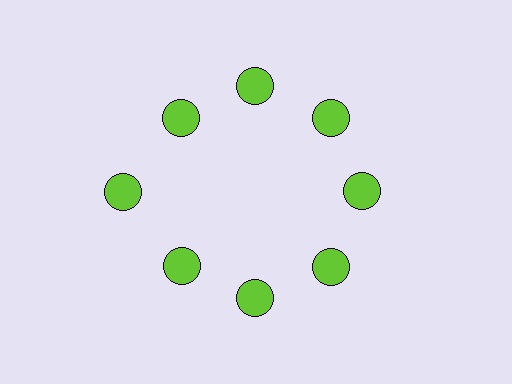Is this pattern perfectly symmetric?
No. The 8 lime circles are arranged in a ring, but one element near the 9 o'clock position is pushed outward from the center, breaking the 8-fold rotational symmetry.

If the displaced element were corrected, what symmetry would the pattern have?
It would have 8-fold rotational symmetry — the pattern would map onto itself every 45 degrees.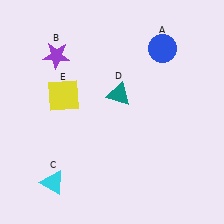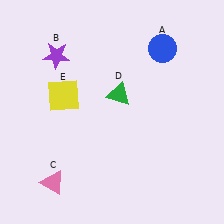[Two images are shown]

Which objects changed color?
C changed from cyan to pink. D changed from teal to green.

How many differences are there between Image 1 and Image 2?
There are 2 differences between the two images.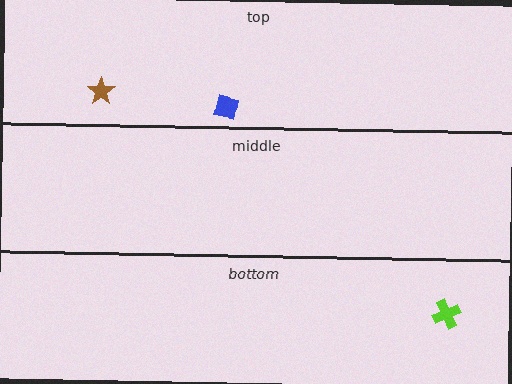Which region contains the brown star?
The top region.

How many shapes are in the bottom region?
1.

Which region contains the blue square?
The top region.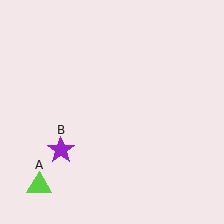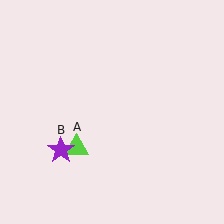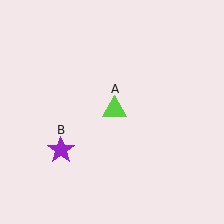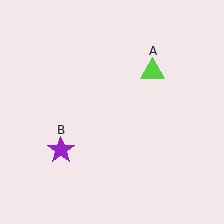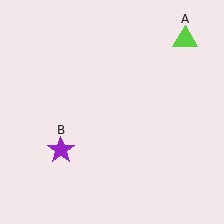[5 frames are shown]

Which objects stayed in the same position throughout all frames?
Purple star (object B) remained stationary.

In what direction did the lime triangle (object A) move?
The lime triangle (object A) moved up and to the right.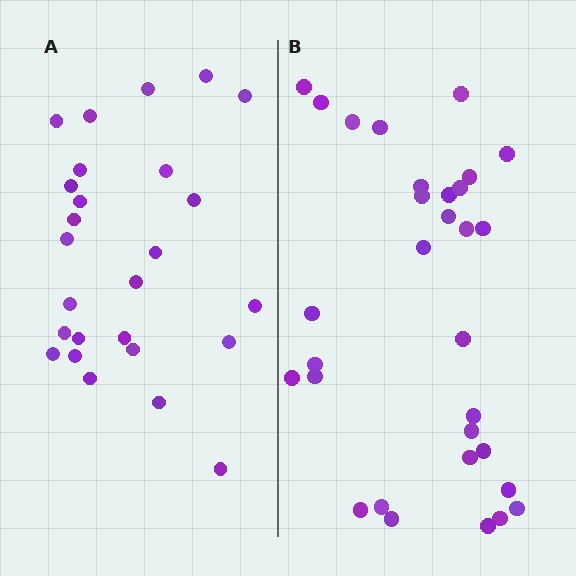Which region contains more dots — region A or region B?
Region B (the right region) has more dots.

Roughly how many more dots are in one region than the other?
Region B has about 5 more dots than region A.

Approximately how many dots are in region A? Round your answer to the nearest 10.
About 30 dots. (The exact count is 26, which rounds to 30.)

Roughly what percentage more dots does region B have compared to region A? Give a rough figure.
About 20% more.